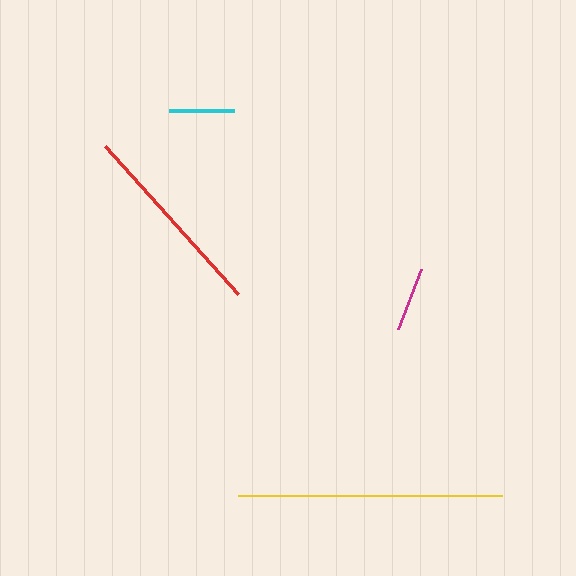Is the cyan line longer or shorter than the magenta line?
The cyan line is longer than the magenta line.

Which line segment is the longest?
The yellow line is the longest at approximately 264 pixels.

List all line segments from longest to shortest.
From longest to shortest: yellow, red, cyan, magenta.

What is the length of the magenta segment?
The magenta segment is approximately 64 pixels long.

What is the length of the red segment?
The red segment is approximately 199 pixels long.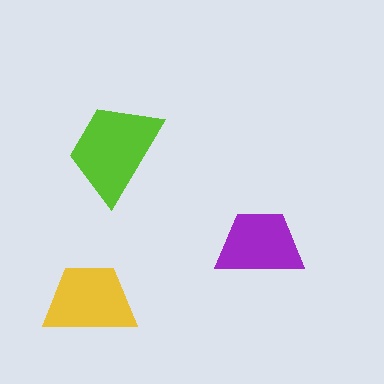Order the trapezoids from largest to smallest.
the lime one, the yellow one, the purple one.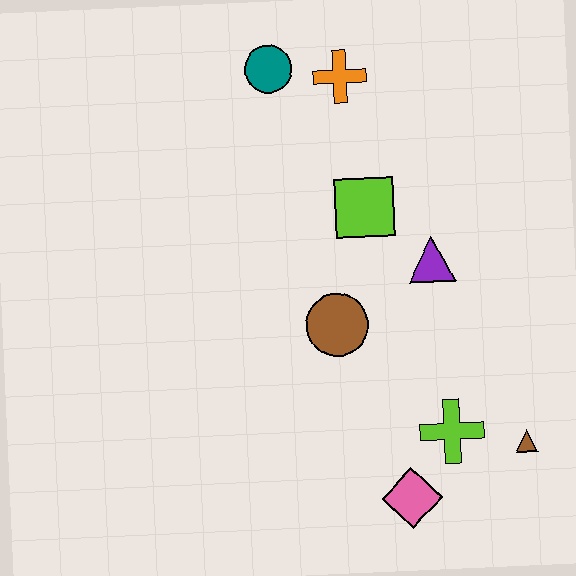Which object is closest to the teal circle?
The orange cross is closest to the teal circle.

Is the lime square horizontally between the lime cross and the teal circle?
Yes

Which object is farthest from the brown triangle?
The teal circle is farthest from the brown triangle.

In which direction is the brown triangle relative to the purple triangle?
The brown triangle is below the purple triangle.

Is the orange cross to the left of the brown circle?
No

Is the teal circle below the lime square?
No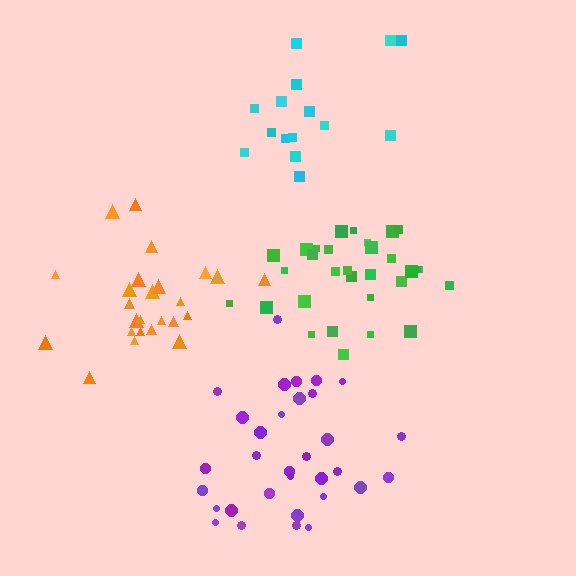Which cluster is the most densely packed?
Orange.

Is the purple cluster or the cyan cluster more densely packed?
Purple.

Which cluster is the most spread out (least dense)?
Cyan.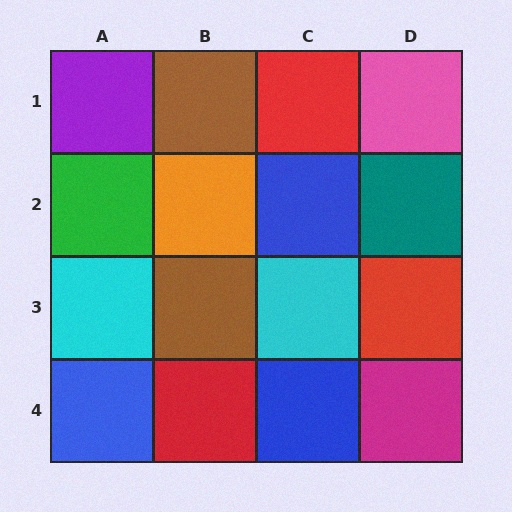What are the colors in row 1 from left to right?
Purple, brown, red, pink.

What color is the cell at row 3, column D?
Red.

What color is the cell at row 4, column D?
Magenta.